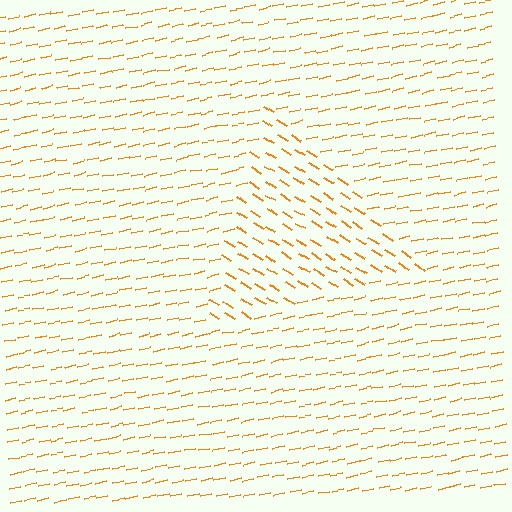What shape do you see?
I see a triangle.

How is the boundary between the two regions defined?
The boundary is defined purely by a change in line orientation (approximately 45 degrees difference). All lines are the same color and thickness.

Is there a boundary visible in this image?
Yes, there is a texture boundary formed by a change in line orientation.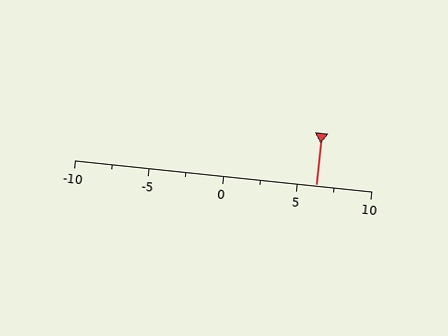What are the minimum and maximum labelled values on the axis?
The axis runs from -10 to 10.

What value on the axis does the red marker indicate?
The marker indicates approximately 6.2.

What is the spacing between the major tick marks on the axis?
The major ticks are spaced 5 apart.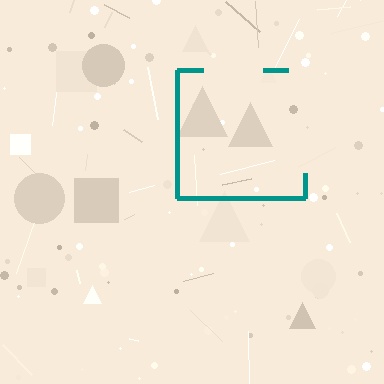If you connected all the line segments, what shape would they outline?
They would outline a square.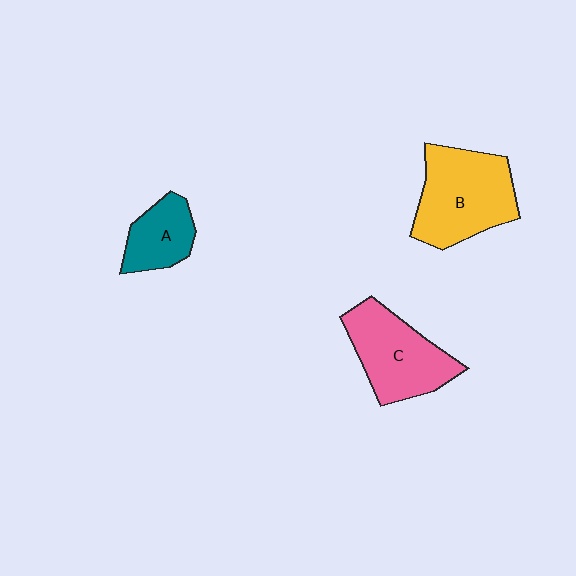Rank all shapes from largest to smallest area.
From largest to smallest: B (yellow), C (pink), A (teal).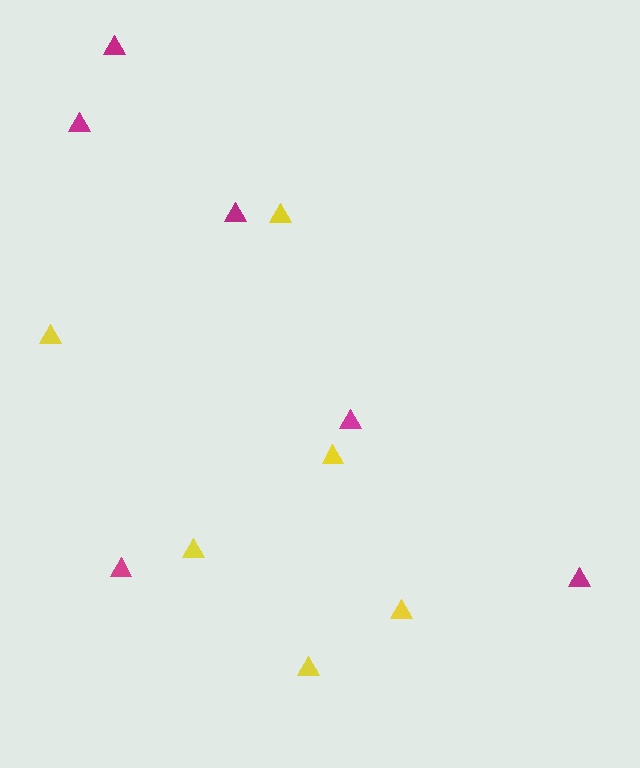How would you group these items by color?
There are 2 groups: one group of yellow triangles (6) and one group of magenta triangles (6).